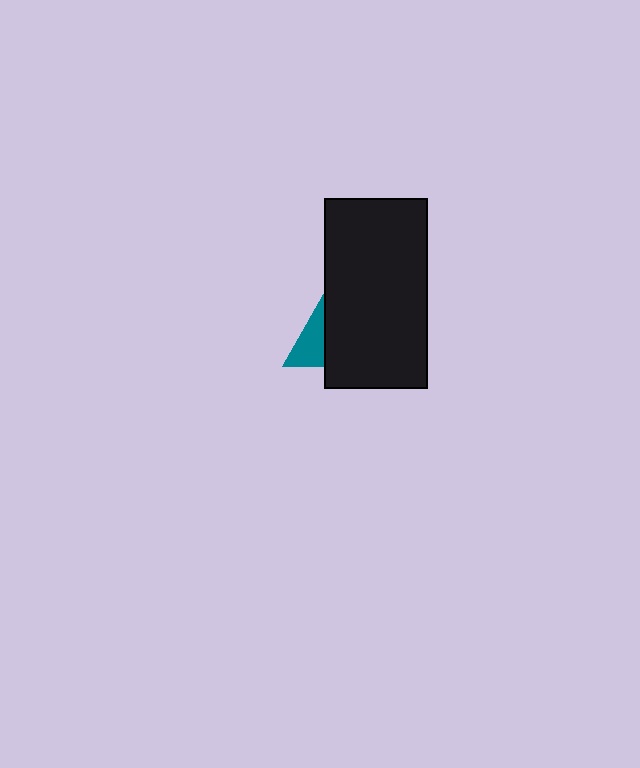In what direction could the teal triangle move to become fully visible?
The teal triangle could move left. That would shift it out from behind the black rectangle entirely.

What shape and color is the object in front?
The object in front is a black rectangle.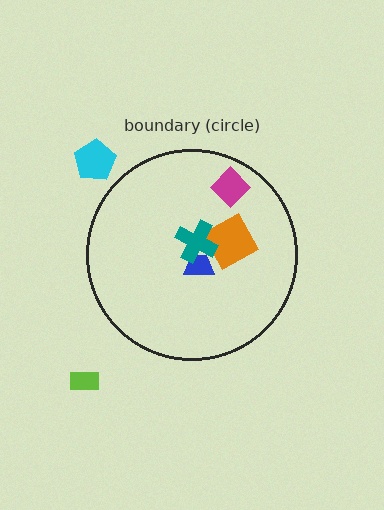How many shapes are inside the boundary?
4 inside, 2 outside.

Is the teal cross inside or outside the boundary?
Inside.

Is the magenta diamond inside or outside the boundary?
Inside.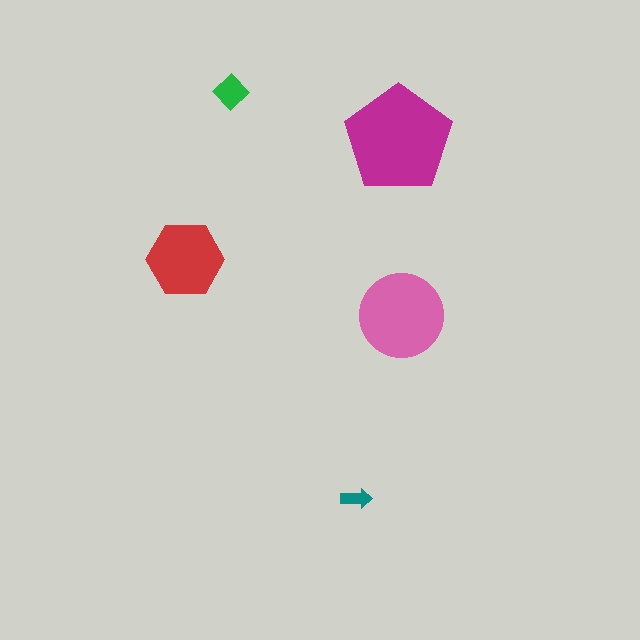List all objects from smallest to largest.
The teal arrow, the green diamond, the red hexagon, the pink circle, the magenta pentagon.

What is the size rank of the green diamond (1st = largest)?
4th.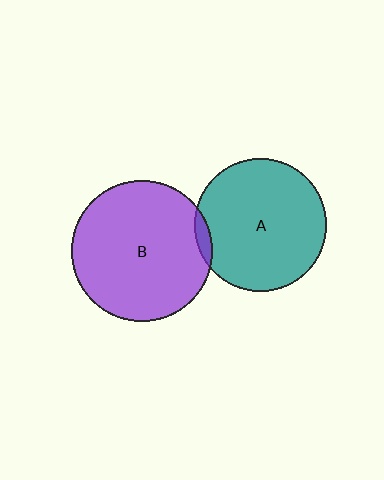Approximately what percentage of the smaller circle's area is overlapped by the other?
Approximately 5%.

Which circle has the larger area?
Circle B (purple).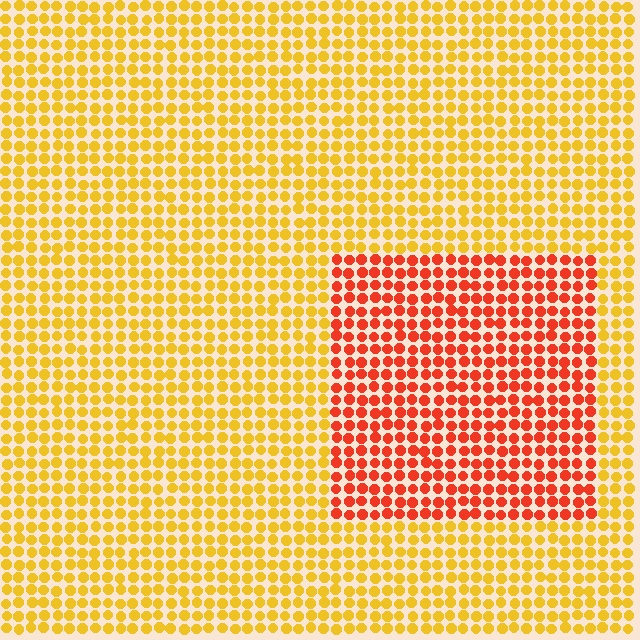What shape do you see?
I see a rectangle.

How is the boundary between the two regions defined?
The boundary is defined purely by a slight shift in hue (about 41 degrees). Spacing, size, and orientation are identical on both sides.